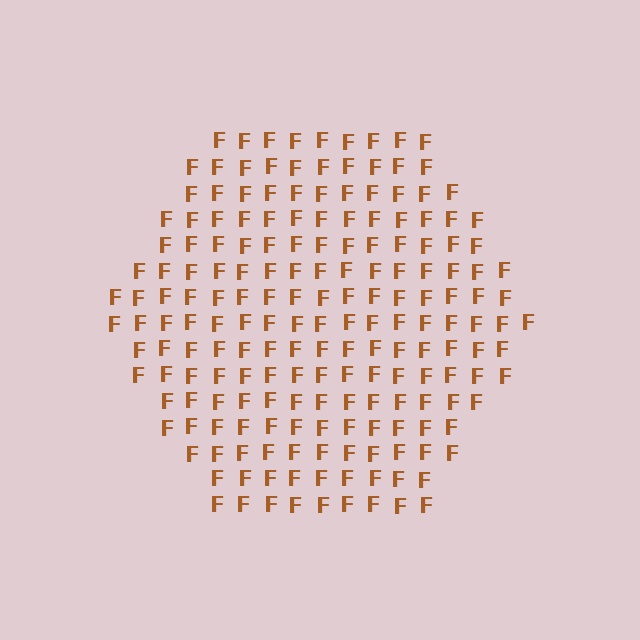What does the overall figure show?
The overall figure shows a hexagon.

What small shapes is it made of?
It is made of small letter F's.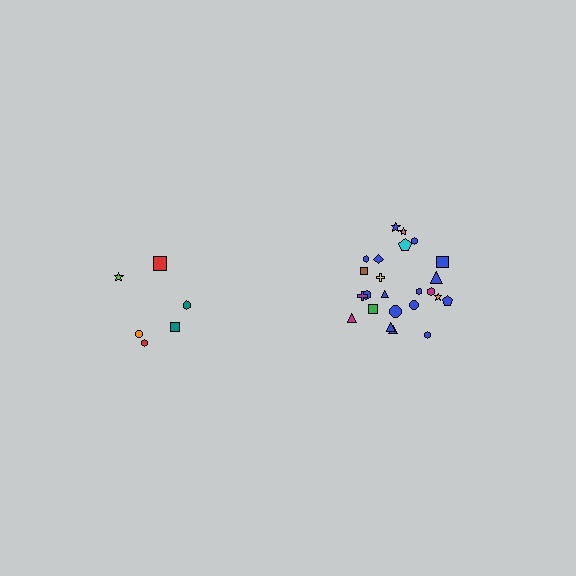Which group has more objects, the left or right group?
The right group.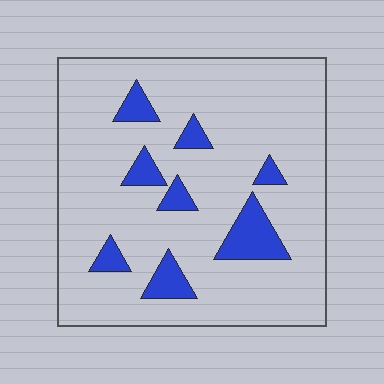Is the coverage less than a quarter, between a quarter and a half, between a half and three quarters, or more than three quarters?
Less than a quarter.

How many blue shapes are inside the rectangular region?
8.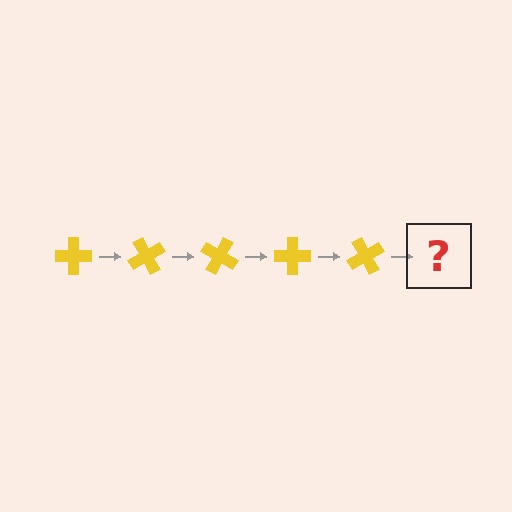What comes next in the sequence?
The next element should be a yellow cross rotated 300 degrees.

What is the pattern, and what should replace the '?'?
The pattern is that the cross rotates 60 degrees each step. The '?' should be a yellow cross rotated 300 degrees.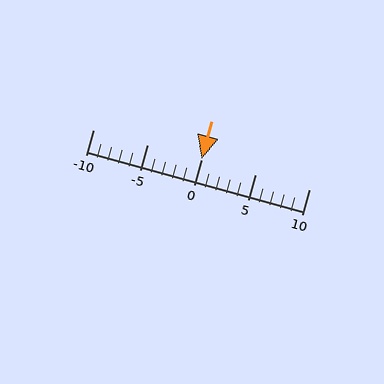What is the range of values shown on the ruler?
The ruler shows values from -10 to 10.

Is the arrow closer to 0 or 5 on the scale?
The arrow is closer to 0.